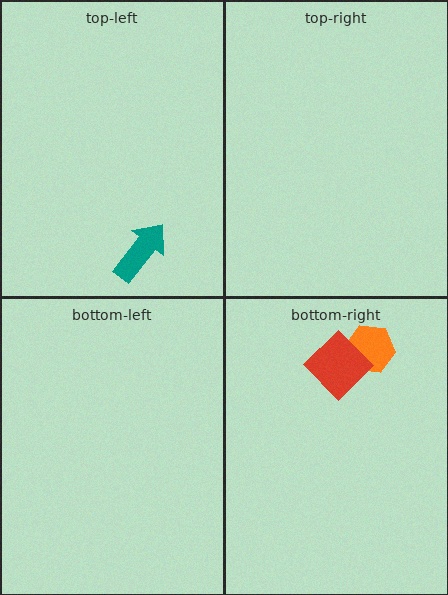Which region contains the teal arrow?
The top-left region.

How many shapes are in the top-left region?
1.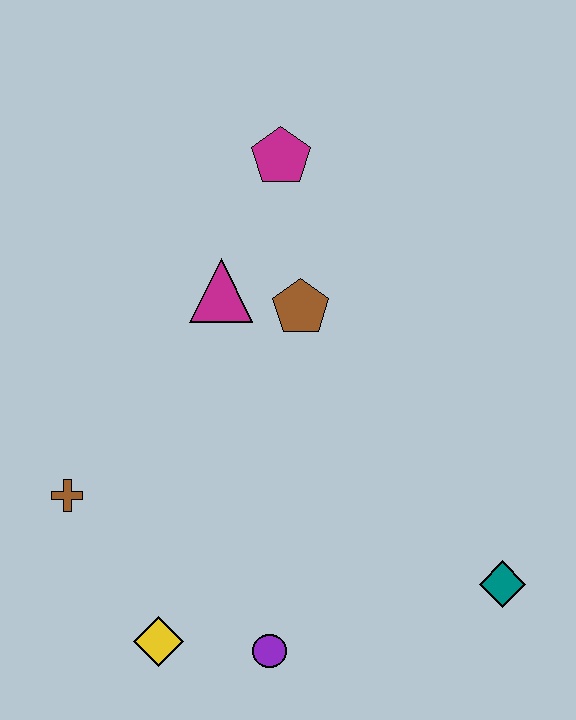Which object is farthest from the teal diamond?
The magenta pentagon is farthest from the teal diamond.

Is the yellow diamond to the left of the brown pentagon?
Yes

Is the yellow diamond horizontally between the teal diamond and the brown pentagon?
No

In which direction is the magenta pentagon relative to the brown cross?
The magenta pentagon is above the brown cross.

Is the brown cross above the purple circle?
Yes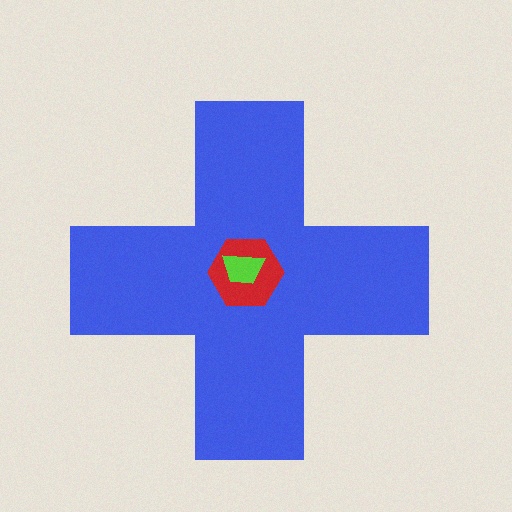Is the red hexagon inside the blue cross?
Yes.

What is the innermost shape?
The lime trapezoid.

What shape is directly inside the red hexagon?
The lime trapezoid.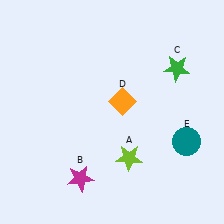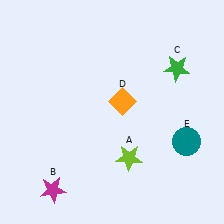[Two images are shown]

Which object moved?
The magenta star (B) moved left.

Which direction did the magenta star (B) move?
The magenta star (B) moved left.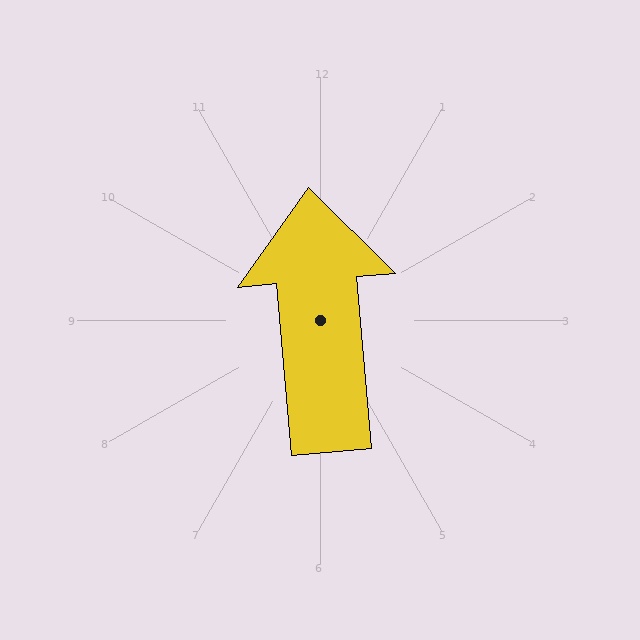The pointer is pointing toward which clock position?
Roughly 12 o'clock.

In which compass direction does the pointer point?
North.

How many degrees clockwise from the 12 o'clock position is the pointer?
Approximately 355 degrees.